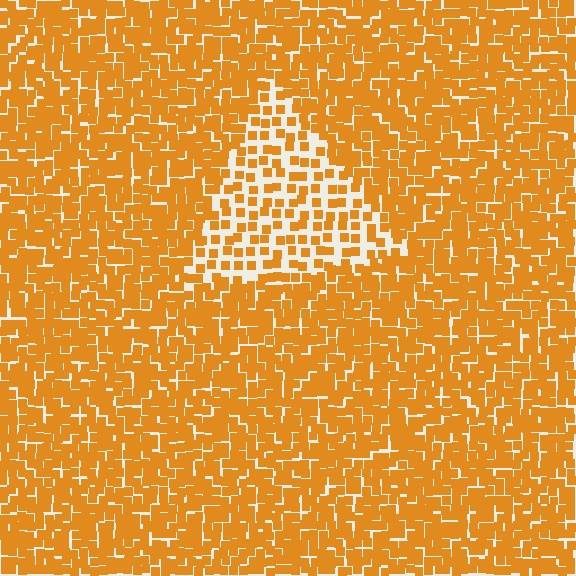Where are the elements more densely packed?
The elements are more densely packed outside the triangle boundary.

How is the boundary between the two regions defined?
The boundary is defined by a change in element density (approximately 2.1x ratio). All elements are the same color, size, and shape.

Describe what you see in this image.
The image contains small orange elements arranged at two different densities. A triangle-shaped region is visible where the elements are less densely packed than the surrounding area.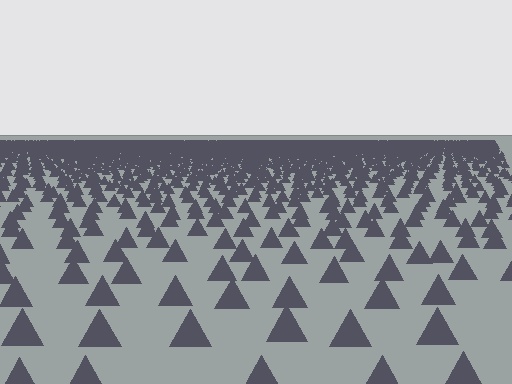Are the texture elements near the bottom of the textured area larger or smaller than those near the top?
Larger. Near the bottom, elements are closer to the viewer and appear at a bigger on-screen size.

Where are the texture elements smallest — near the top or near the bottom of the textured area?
Near the top.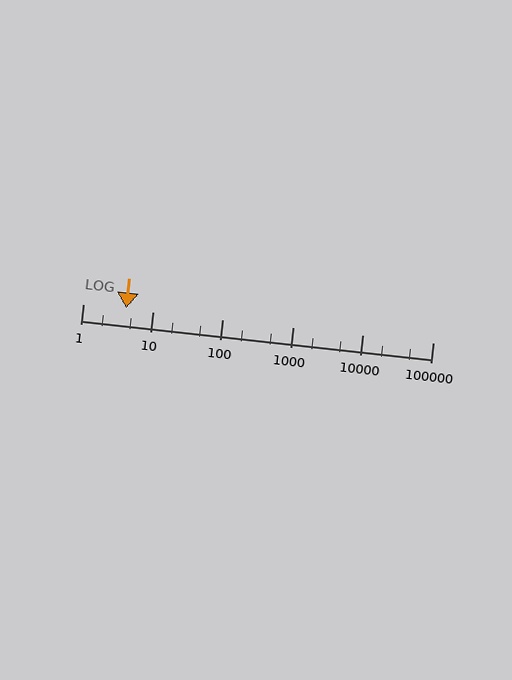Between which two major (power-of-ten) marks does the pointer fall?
The pointer is between 1 and 10.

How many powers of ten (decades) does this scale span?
The scale spans 5 decades, from 1 to 100000.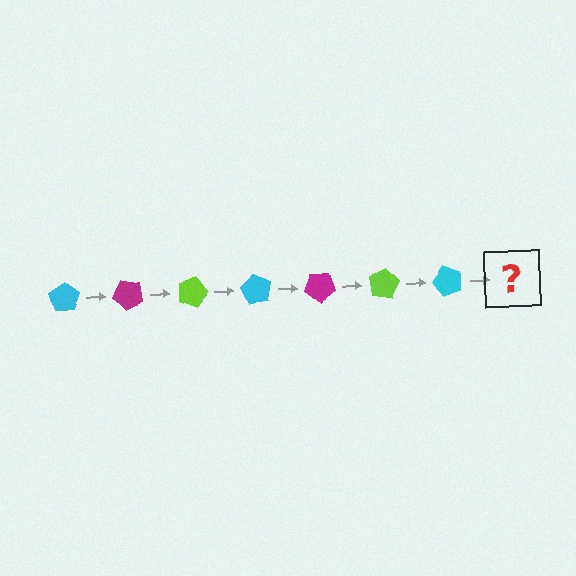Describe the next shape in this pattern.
It should be a magenta pentagon, rotated 315 degrees from the start.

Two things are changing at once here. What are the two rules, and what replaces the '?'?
The two rules are that it rotates 45 degrees each step and the color cycles through cyan, magenta, and lime. The '?' should be a magenta pentagon, rotated 315 degrees from the start.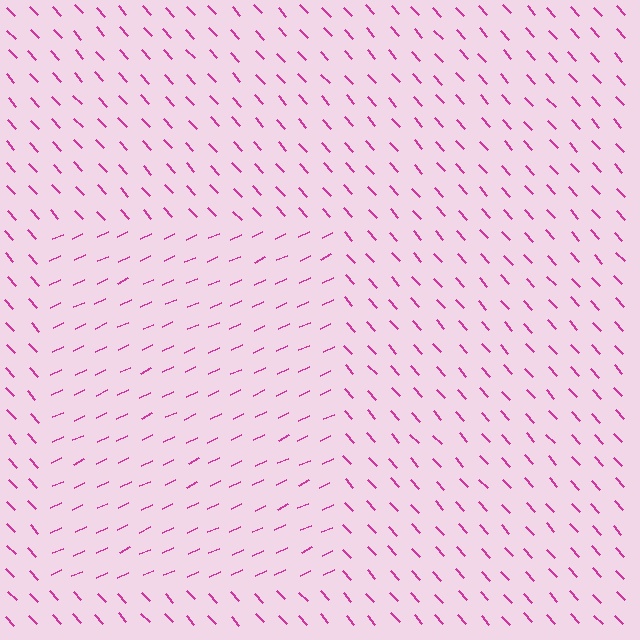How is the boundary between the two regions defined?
The boundary is defined purely by a change in line orientation (approximately 72 degrees difference). All lines are the same color and thickness.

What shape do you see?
I see a rectangle.